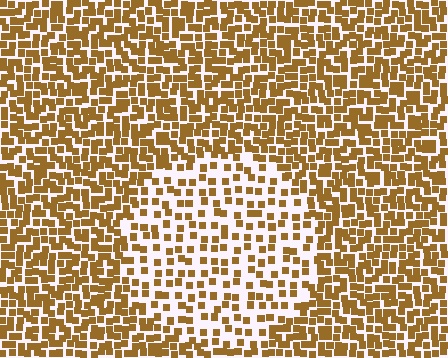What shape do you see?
I see a circle.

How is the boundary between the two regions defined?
The boundary is defined by a change in element density (approximately 2.0x ratio). All elements are the same color, size, and shape.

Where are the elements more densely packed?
The elements are more densely packed outside the circle boundary.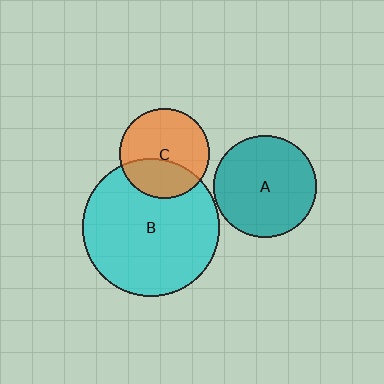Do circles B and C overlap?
Yes.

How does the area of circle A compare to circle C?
Approximately 1.3 times.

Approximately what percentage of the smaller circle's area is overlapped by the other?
Approximately 35%.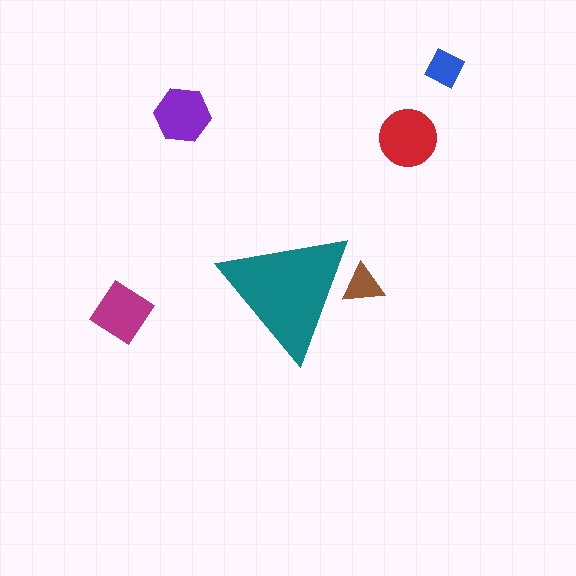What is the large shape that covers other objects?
A teal triangle.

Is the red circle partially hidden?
No, the red circle is fully visible.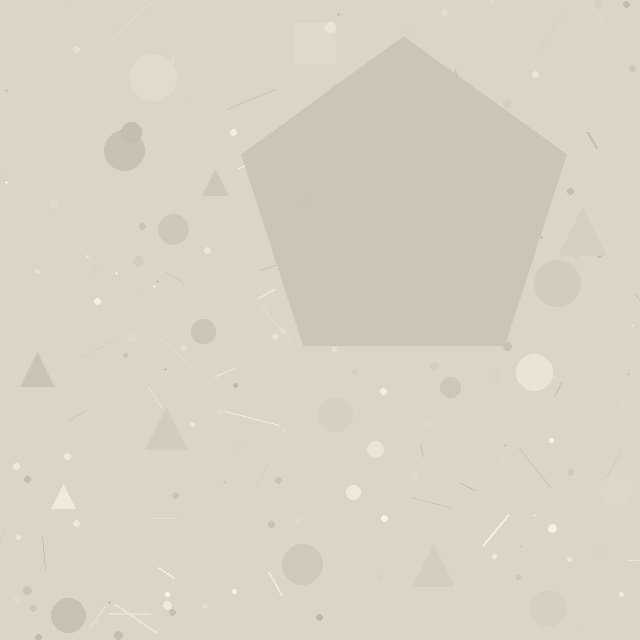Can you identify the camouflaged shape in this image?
The camouflaged shape is a pentagon.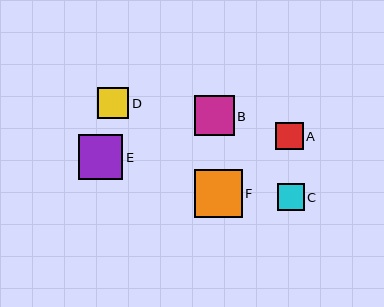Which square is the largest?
Square F is the largest with a size of approximately 47 pixels.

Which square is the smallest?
Square C is the smallest with a size of approximately 27 pixels.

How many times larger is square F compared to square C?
Square F is approximately 1.8 times the size of square C.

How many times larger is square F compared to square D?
Square F is approximately 1.5 times the size of square D.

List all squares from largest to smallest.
From largest to smallest: F, E, B, D, A, C.